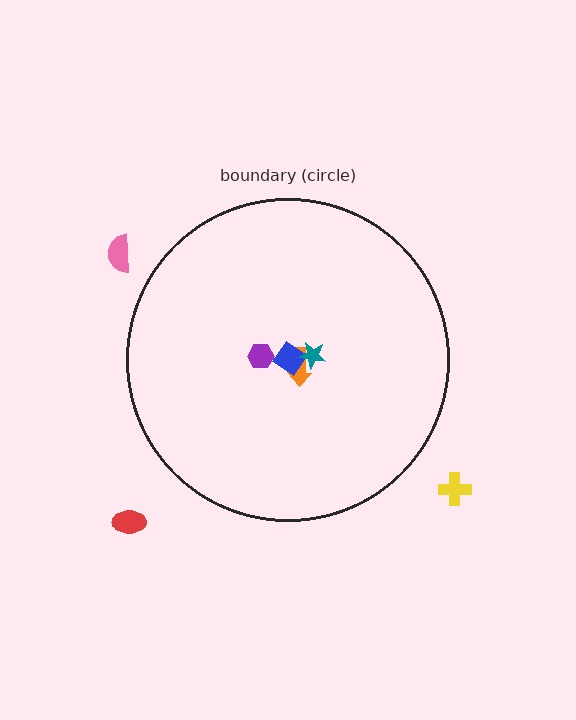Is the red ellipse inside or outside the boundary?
Outside.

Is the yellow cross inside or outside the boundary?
Outside.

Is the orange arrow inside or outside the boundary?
Inside.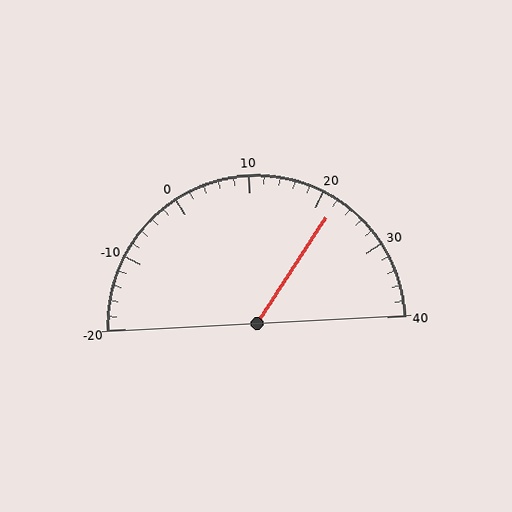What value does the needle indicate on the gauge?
The needle indicates approximately 22.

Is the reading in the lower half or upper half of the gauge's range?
The reading is in the upper half of the range (-20 to 40).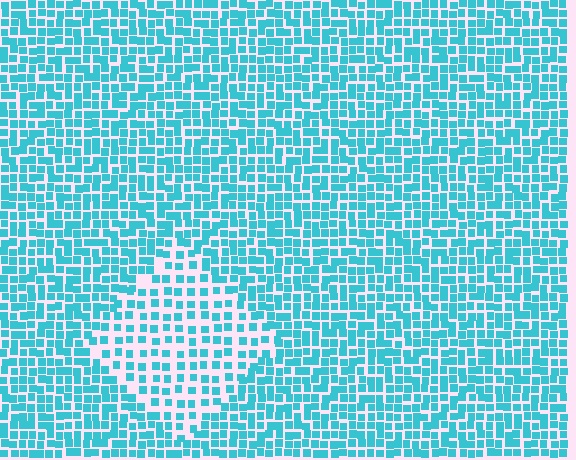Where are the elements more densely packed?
The elements are more densely packed outside the diamond boundary.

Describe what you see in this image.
The image contains small cyan elements arranged at two different densities. A diamond-shaped region is visible where the elements are less densely packed than the surrounding area.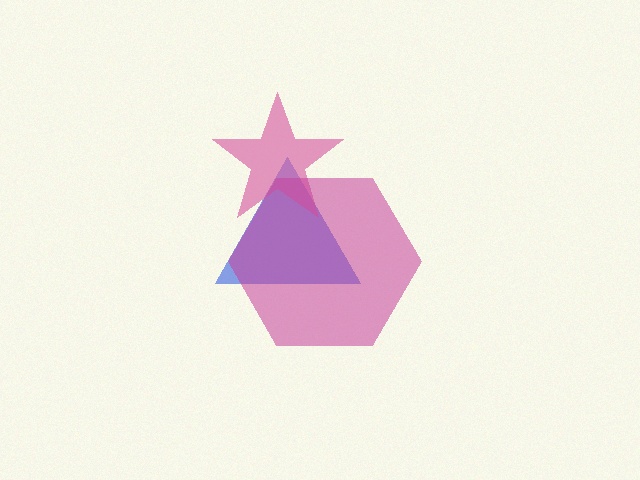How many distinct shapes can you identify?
There are 3 distinct shapes: a blue triangle, a pink star, a magenta hexagon.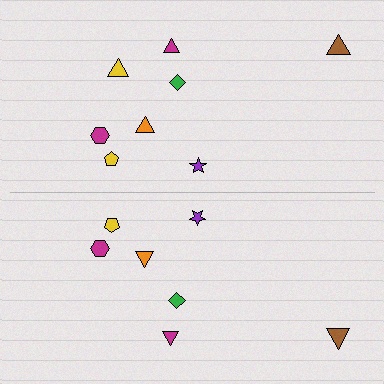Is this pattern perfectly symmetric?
No, the pattern is not perfectly symmetric. A yellow triangle is missing from the bottom side.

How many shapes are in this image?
There are 15 shapes in this image.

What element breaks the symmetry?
A yellow triangle is missing from the bottom side.